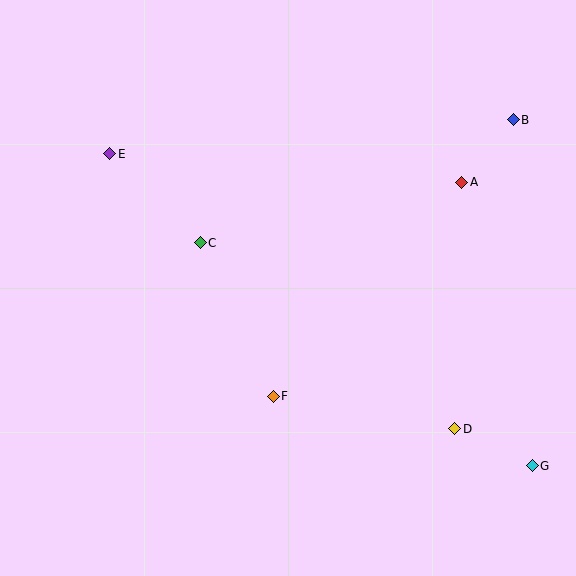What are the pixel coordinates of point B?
Point B is at (513, 120).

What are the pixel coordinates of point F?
Point F is at (273, 396).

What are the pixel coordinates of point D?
Point D is at (455, 429).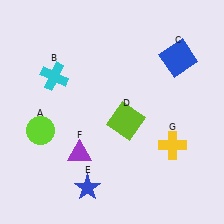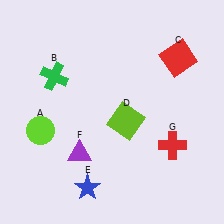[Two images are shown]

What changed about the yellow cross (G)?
In Image 1, G is yellow. In Image 2, it changed to red.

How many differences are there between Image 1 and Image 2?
There are 3 differences between the two images.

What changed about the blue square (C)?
In Image 1, C is blue. In Image 2, it changed to red.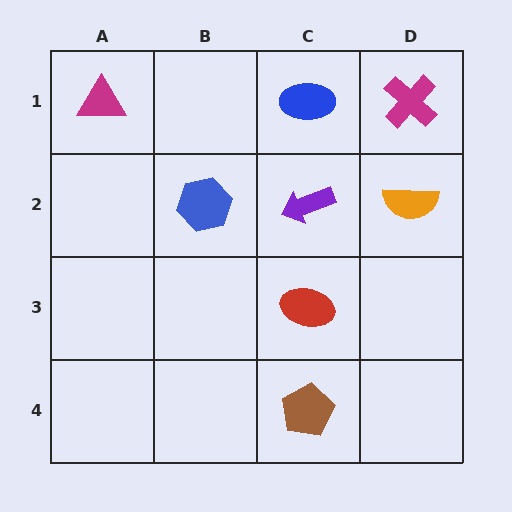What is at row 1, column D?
A magenta cross.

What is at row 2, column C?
A purple arrow.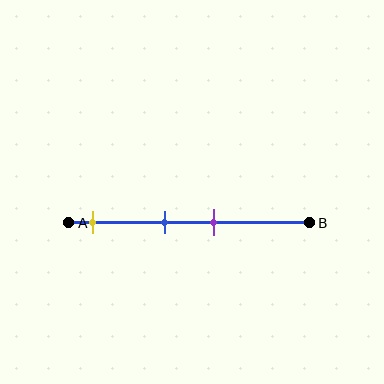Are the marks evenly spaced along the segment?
No, the marks are not evenly spaced.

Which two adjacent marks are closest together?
The blue and purple marks are the closest adjacent pair.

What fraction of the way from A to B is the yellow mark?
The yellow mark is approximately 10% (0.1) of the way from A to B.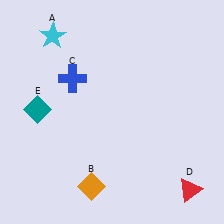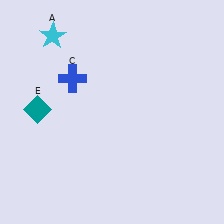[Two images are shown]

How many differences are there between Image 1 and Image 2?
There are 2 differences between the two images.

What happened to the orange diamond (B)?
The orange diamond (B) was removed in Image 2. It was in the bottom-left area of Image 1.